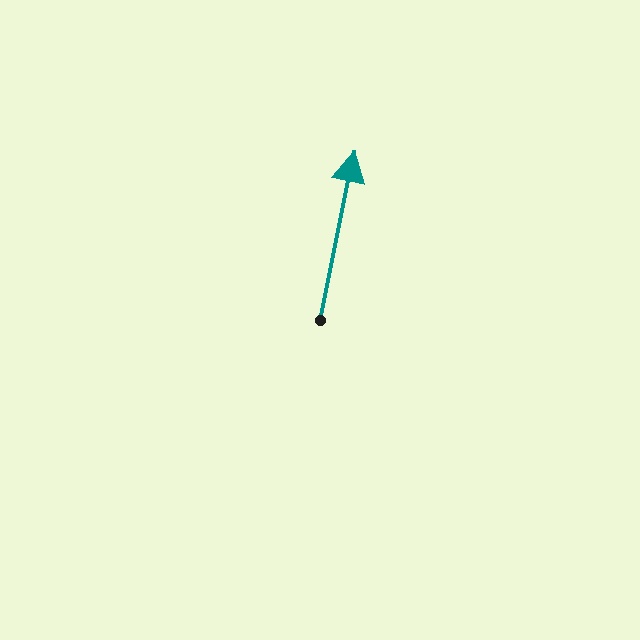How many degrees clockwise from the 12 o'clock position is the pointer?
Approximately 11 degrees.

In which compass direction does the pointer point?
North.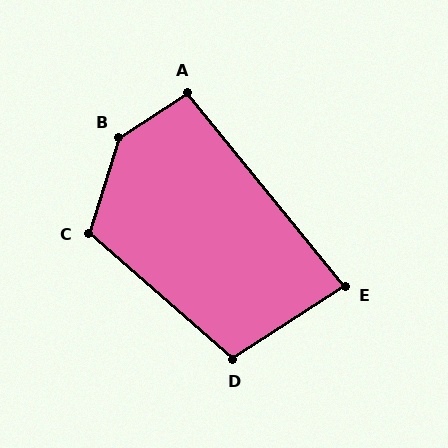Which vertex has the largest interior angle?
B, at approximately 141 degrees.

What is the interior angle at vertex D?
Approximately 106 degrees (obtuse).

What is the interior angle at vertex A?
Approximately 96 degrees (obtuse).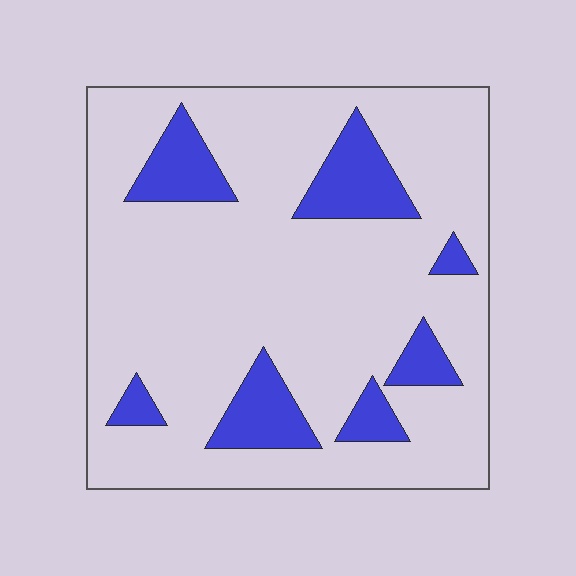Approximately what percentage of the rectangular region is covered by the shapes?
Approximately 15%.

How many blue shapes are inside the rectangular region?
7.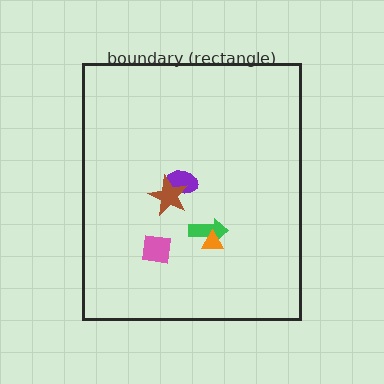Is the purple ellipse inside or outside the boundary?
Inside.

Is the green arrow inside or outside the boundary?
Inside.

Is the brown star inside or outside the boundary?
Inside.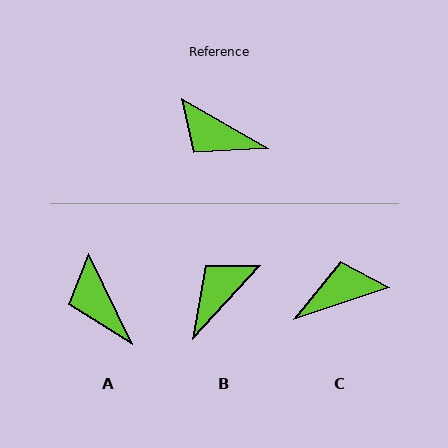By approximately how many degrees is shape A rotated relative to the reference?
Approximately 35 degrees clockwise.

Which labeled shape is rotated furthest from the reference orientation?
C, about 132 degrees away.